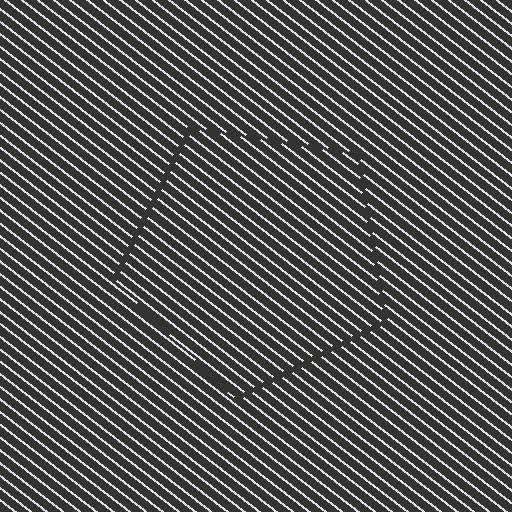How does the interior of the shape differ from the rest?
The interior of the shape contains the same grating, shifted by half a period — the contour is defined by the phase discontinuity where line-ends from the inner and outer gratings abut.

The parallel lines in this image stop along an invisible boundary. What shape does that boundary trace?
An illusory pentagon. The interior of the shape contains the same grating, shifted by half a period — the contour is defined by the phase discontinuity where line-ends from the inner and outer gratings abut.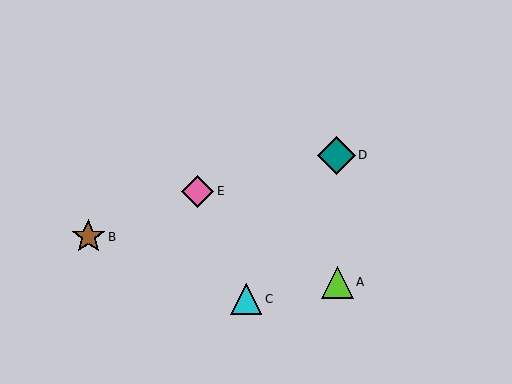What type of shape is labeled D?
Shape D is a teal diamond.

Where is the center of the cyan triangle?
The center of the cyan triangle is at (246, 299).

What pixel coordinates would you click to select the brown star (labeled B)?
Click at (88, 237) to select the brown star B.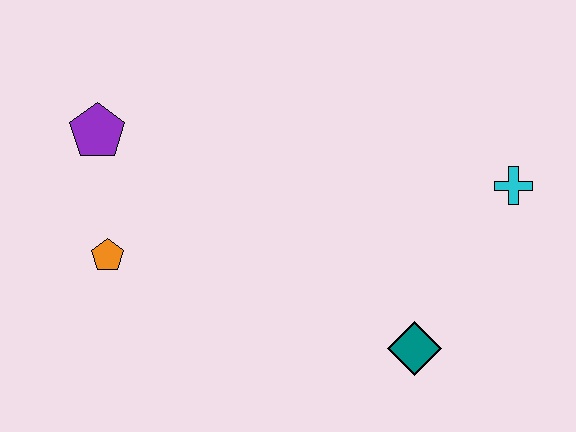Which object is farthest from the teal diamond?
The purple pentagon is farthest from the teal diamond.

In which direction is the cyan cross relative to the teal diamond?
The cyan cross is above the teal diamond.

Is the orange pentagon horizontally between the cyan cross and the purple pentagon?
Yes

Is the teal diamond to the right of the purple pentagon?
Yes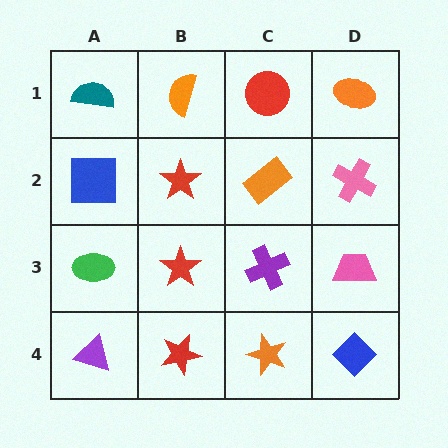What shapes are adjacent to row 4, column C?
A purple cross (row 3, column C), a red star (row 4, column B), a blue diamond (row 4, column D).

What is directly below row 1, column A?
A blue square.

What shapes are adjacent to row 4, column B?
A red star (row 3, column B), a purple triangle (row 4, column A), an orange star (row 4, column C).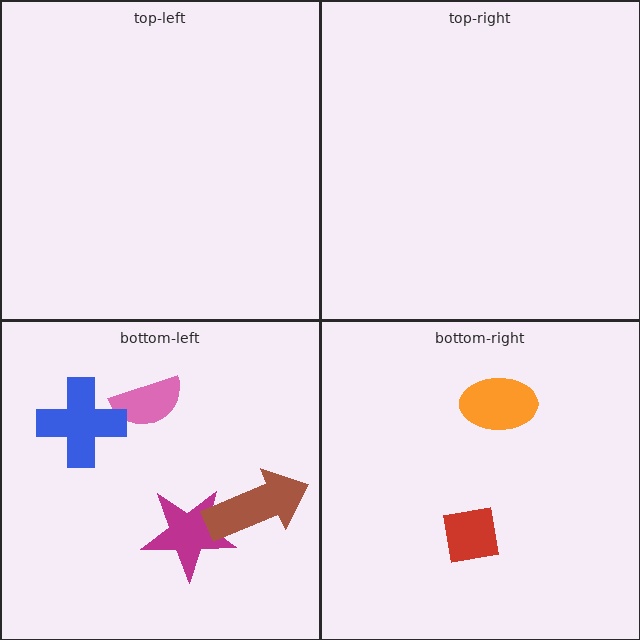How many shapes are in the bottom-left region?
4.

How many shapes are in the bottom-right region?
2.